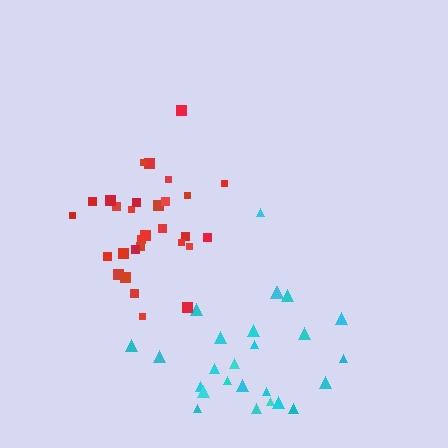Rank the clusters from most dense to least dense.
red, cyan.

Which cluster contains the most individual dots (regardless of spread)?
Red (30).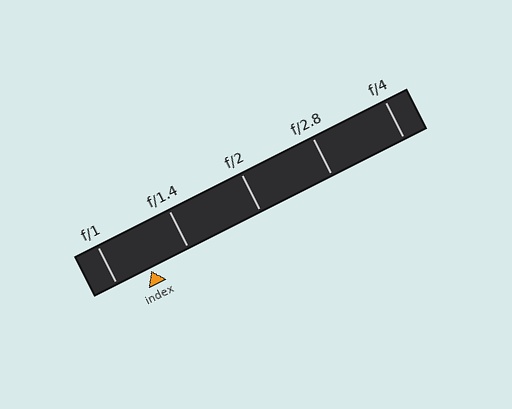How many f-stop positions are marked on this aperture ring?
There are 5 f-stop positions marked.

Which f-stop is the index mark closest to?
The index mark is closest to f/1.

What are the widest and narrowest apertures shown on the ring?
The widest aperture shown is f/1 and the narrowest is f/4.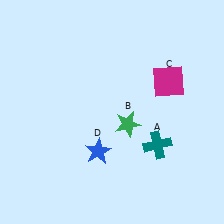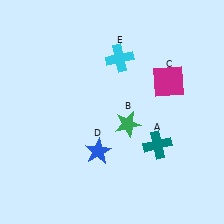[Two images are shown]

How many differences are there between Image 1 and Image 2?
There is 1 difference between the two images.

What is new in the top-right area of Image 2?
A cyan cross (E) was added in the top-right area of Image 2.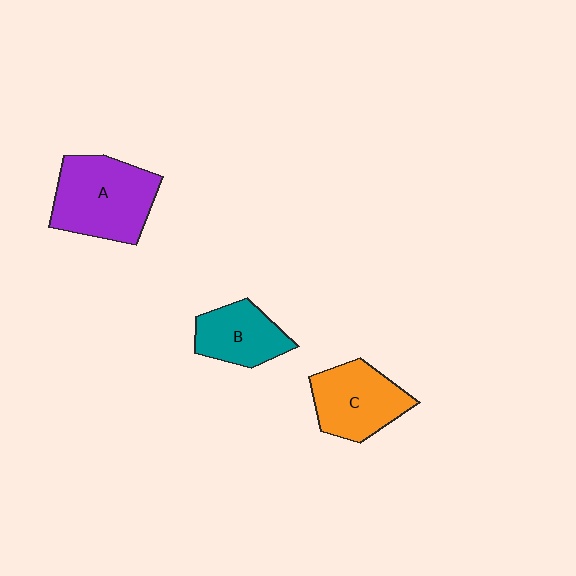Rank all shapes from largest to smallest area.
From largest to smallest: A (purple), C (orange), B (teal).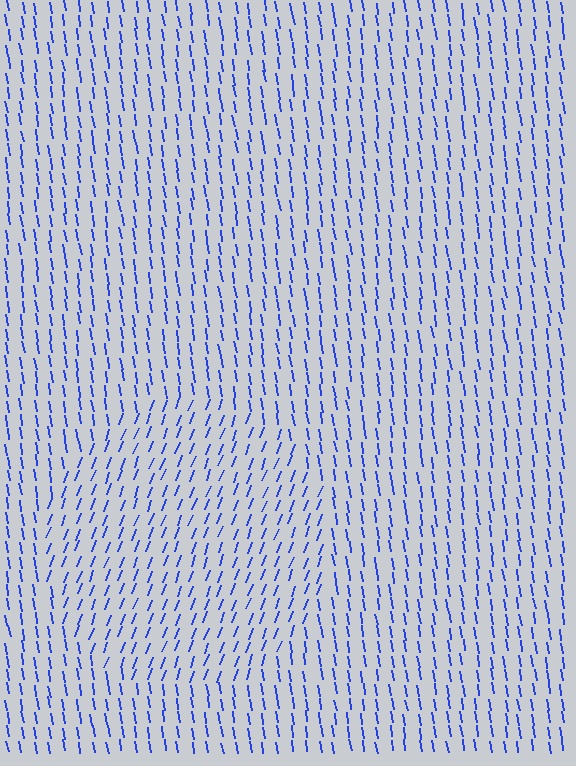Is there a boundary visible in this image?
Yes, there is a texture boundary formed by a change in line orientation.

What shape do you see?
I see a circle.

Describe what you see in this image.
The image is filled with small blue line segments. A circle region in the image has lines oriented differently from the surrounding lines, creating a visible texture boundary.